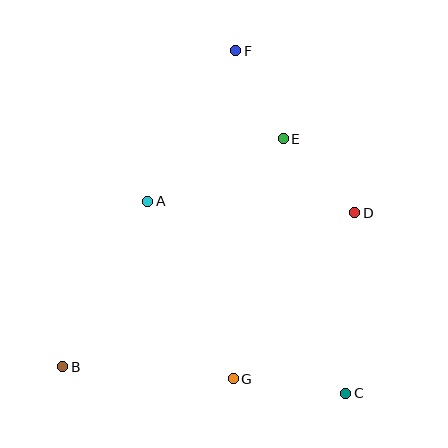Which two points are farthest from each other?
Points B and F are farthest from each other.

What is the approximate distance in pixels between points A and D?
The distance between A and D is approximately 207 pixels.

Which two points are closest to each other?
Points E and F are closest to each other.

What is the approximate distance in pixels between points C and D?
The distance between C and D is approximately 181 pixels.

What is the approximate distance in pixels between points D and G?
The distance between D and G is approximately 206 pixels.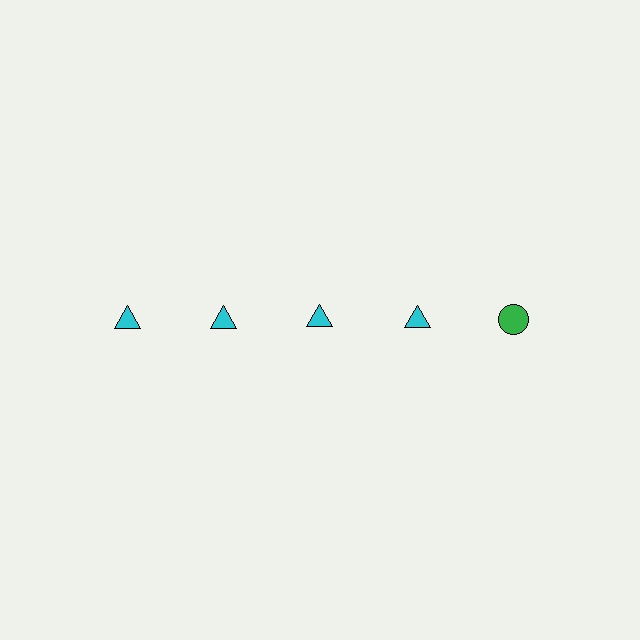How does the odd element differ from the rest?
It differs in both color (green instead of cyan) and shape (circle instead of triangle).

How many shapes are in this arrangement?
There are 5 shapes arranged in a grid pattern.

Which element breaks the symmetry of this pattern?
The green circle in the top row, rightmost column breaks the symmetry. All other shapes are cyan triangles.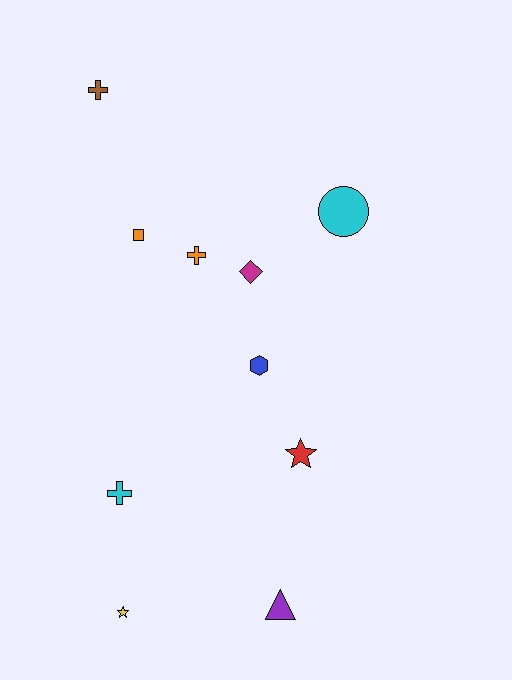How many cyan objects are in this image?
There are 2 cyan objects.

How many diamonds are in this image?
There is 1 diamond.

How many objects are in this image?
There are 10 objects.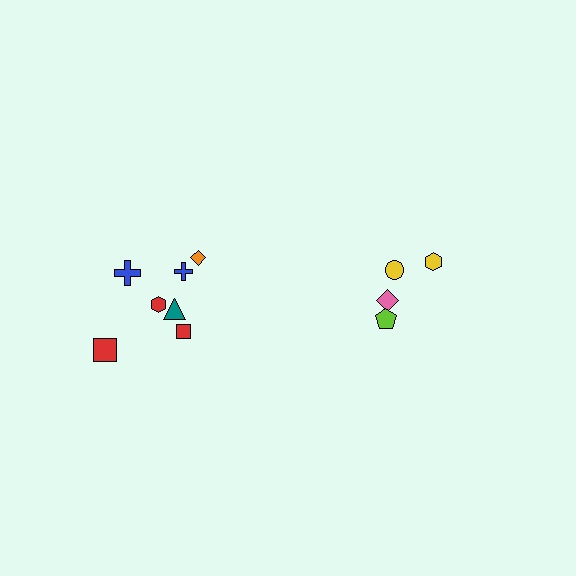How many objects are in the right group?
There are 4 objects.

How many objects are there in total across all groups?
There are 11 objects.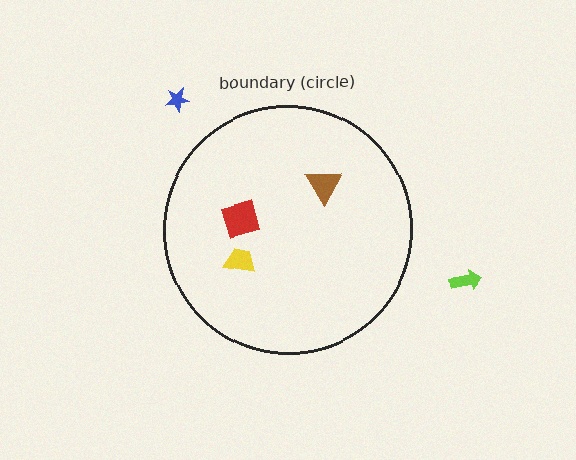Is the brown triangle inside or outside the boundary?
Inside.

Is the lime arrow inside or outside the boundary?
Outside.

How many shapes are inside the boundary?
3 inside, 2 outside.